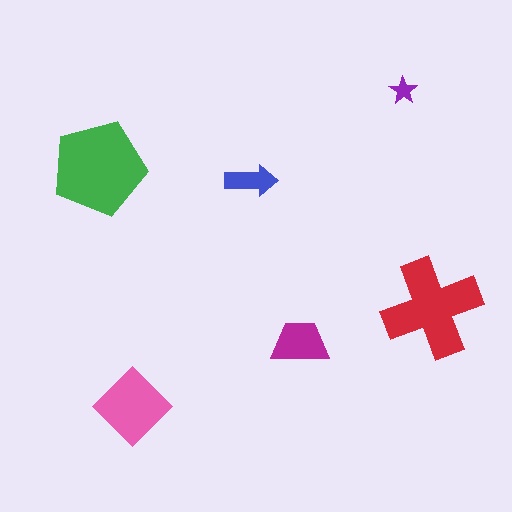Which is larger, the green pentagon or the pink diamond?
The green pentagon.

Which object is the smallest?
The purple star.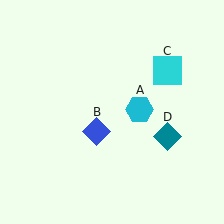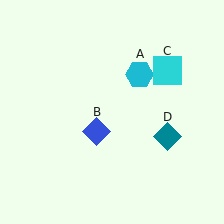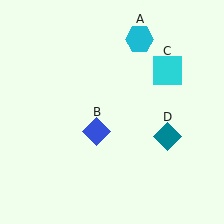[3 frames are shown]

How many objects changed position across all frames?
1 object changed position: cyan hexagon (object A).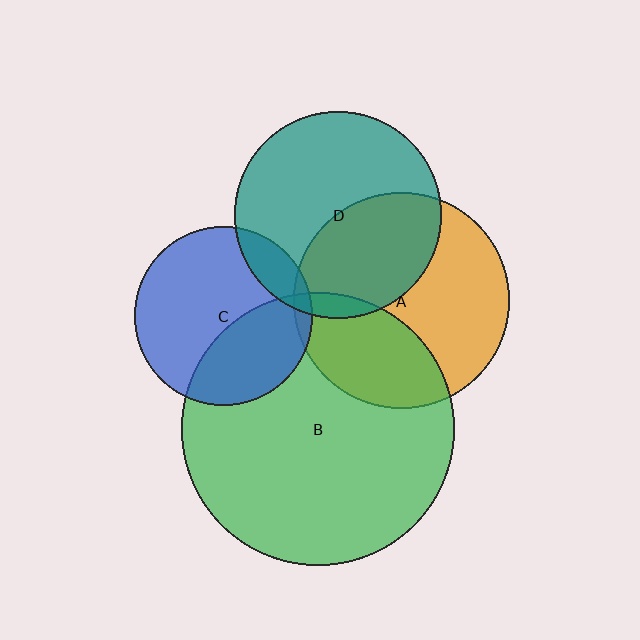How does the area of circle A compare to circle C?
Approximately 1.5 times.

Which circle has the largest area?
Circle B (green).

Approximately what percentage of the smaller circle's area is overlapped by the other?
Approximately 35%.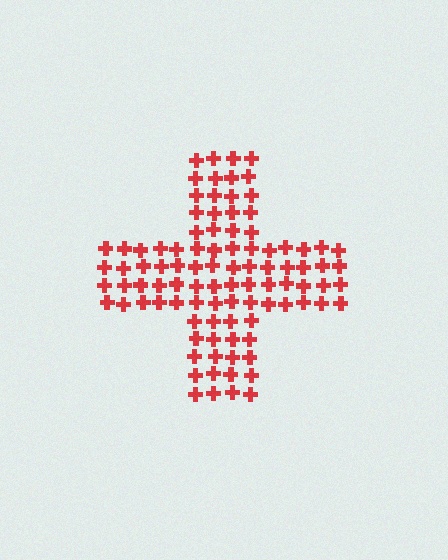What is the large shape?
The large shape is a cross.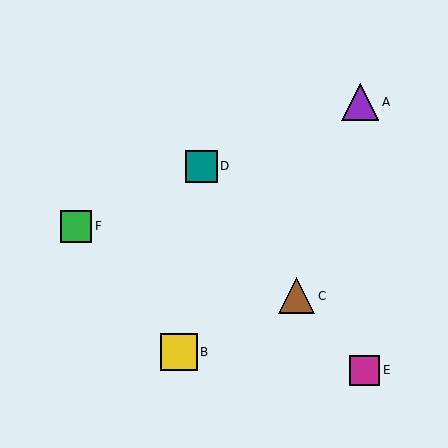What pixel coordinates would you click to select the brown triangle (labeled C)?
Click at (297, 296) to select the brown triangle C.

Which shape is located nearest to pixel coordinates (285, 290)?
The brown triangle (labeled C) at (297, 296) is nearest to that location.